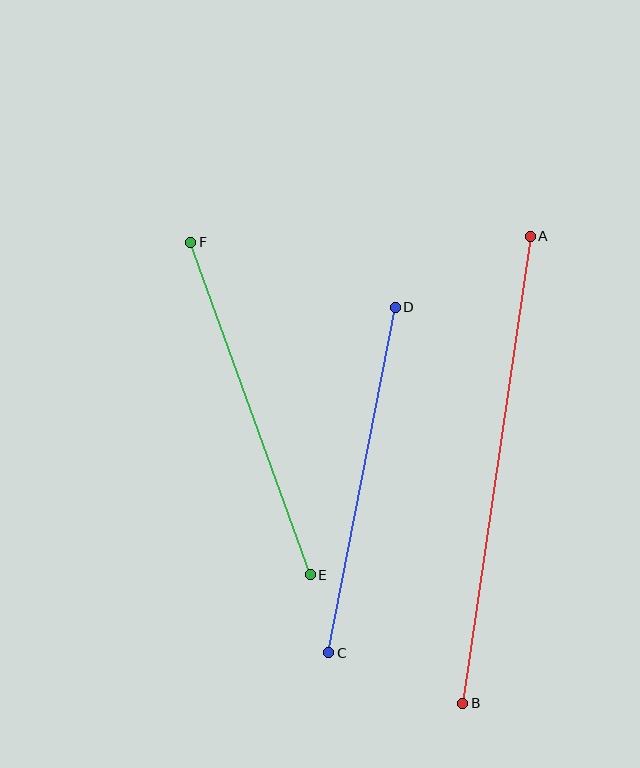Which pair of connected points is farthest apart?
Points A and B are farthest apart.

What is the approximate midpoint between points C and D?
The midpoint is at approximately (362, 480) pixels.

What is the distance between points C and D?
The distance is approximately 352 pixels.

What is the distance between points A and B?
The distance is approximately 472 pixels.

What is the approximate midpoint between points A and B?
The midpoint is at approximately (496, 470) pixels.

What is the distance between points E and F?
The distance is approximately 353 pixels.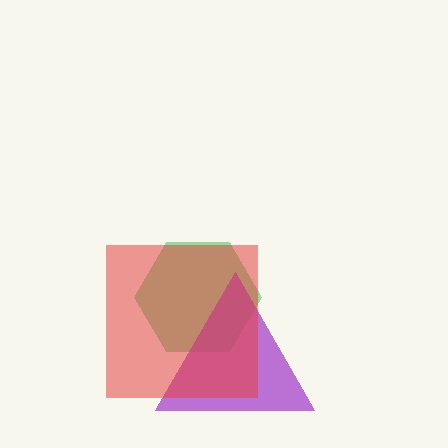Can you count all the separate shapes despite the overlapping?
Yes, there are 3 separate shapes.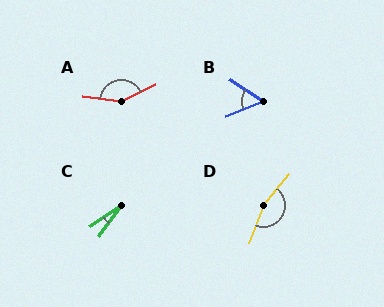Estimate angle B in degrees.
Approximately 55 degrees.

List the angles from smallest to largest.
C (20°), B (55°), A (147°), D (161°).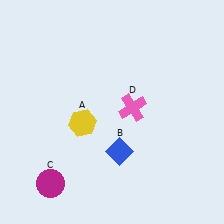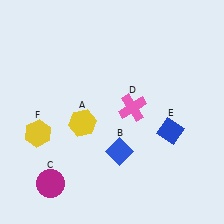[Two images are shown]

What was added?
A blue diamond (E), a yellow hexagon (F) were added in Image 2.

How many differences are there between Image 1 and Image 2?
There are 2 differences between the two images.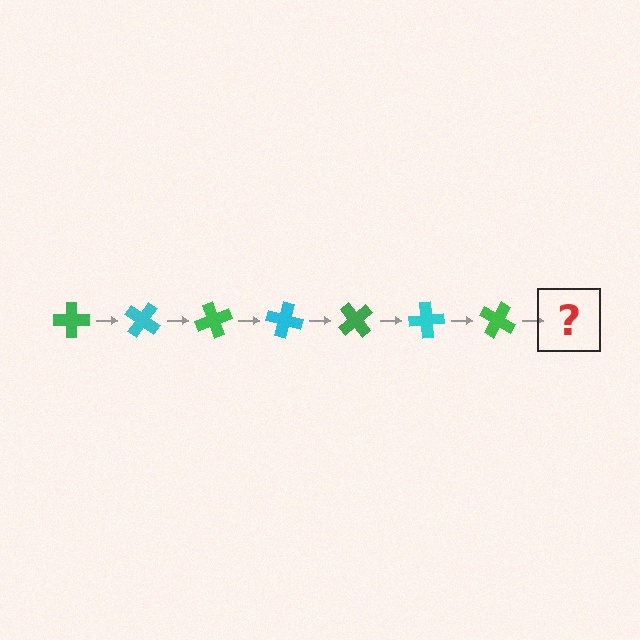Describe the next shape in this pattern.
It should be a cyan cross, rotated 245 degrees from the start.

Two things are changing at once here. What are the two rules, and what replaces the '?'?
The two rules are that it rotates 35 degrees each step and the color cycles through green and cyan. The '?' should be a cyan cross, rotated 245 degrees from the start.